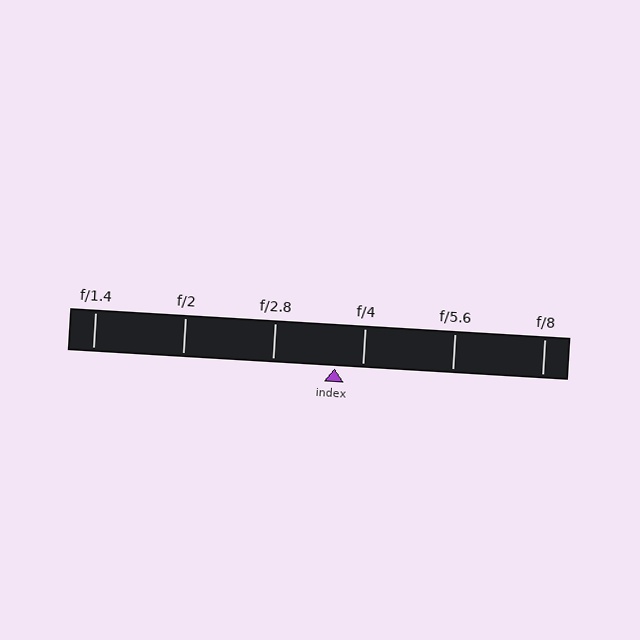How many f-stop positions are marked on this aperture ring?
There are 6 f-stop positions marked.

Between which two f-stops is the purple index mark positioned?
The index mark is between f/2.8 and f/4.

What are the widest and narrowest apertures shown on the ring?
The widest aperture shown is f/1.4 and the narrowest is f/8.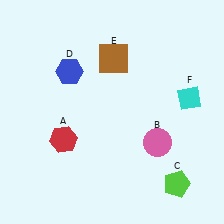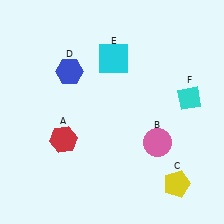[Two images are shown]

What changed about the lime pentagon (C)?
In Image 1, C is lime. In Image 2, it changed to yellow.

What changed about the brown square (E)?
In Image 1, E is brown. In Image 2, it changed to cyan.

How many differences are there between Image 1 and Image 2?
There are 2 differences between the two images.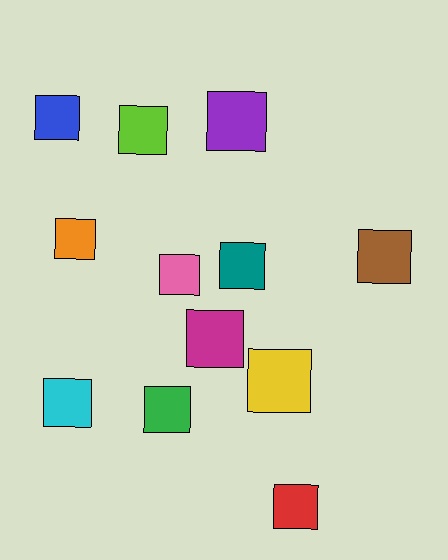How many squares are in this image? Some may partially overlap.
There are 12 squares.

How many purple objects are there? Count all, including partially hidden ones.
There is 1 purple object.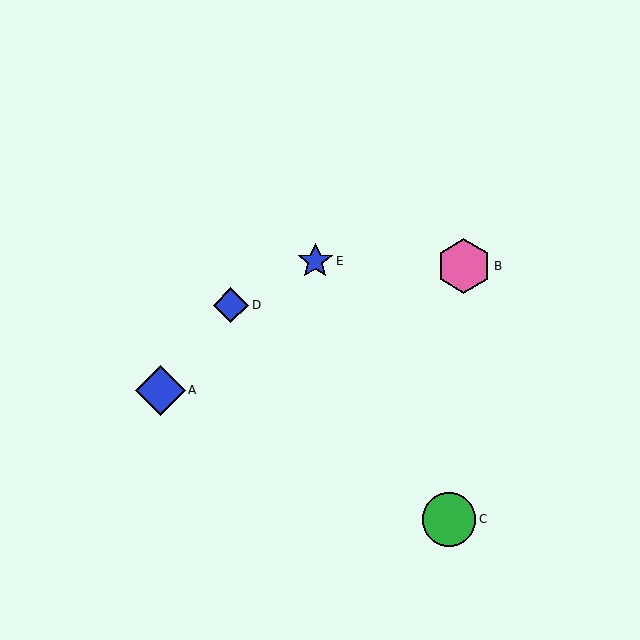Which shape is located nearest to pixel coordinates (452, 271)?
The pink hexagon (labeled B) at (464, 266) is nearest to that location.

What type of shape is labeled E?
Shape E is a blue star.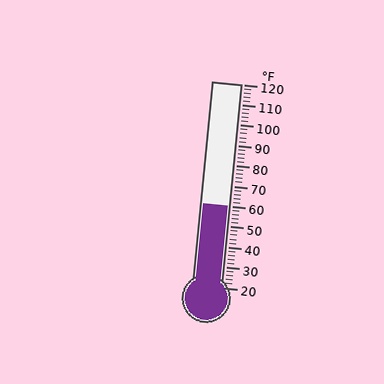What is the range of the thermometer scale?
The thermometer scale ranges from 20°F to 120°F.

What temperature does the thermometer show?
The thermometer shows approximately 60°F.